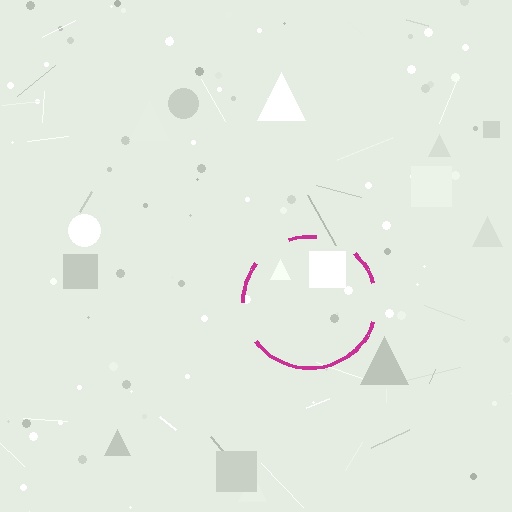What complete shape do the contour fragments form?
The contour fragments form a circle.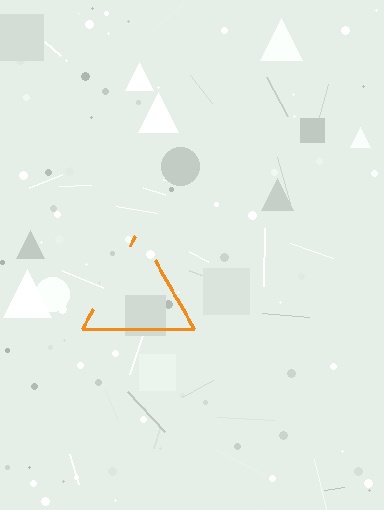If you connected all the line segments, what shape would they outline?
They would outline a triangle.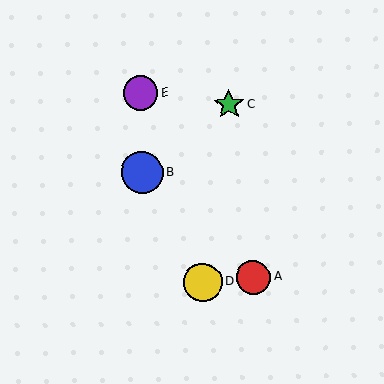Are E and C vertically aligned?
No, E is at x≈141 and C is at x≈229.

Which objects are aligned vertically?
Objects B, E are aligned vertically.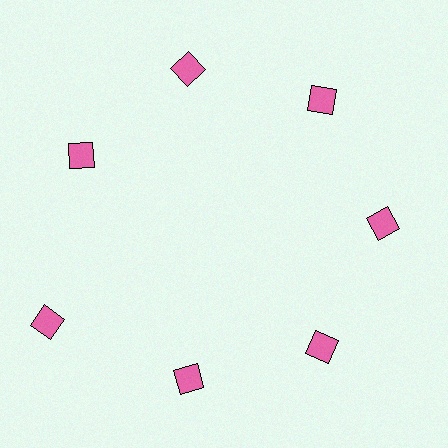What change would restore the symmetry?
The symmetry would be restored by moving it inward, back onto the ring so that all 7 diamonds sit at equal angles and equal distance from the center.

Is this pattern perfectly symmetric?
No. The 7 pink diamonds are arranged in a ring, but one element near the 8 o'clock position is pushed outward from the center, breaking the 7-fold rotational symmetry.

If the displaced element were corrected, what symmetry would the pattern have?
It would have 7-fold rotational symmetry — the pattern would map onto itself every 51 degrees.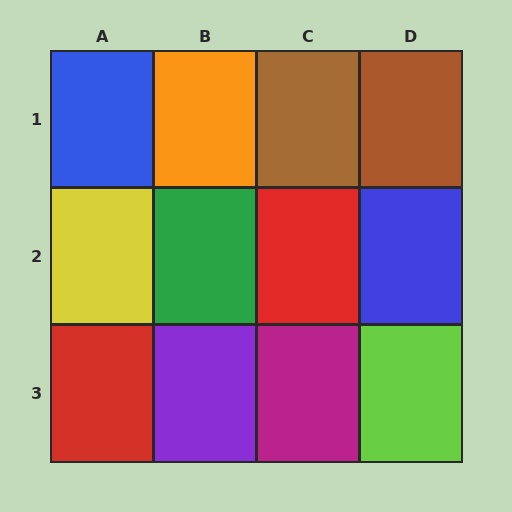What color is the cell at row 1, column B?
Orange.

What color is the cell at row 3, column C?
Magenta.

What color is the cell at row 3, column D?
Lime.